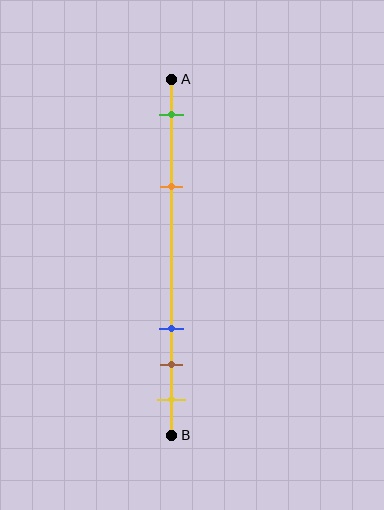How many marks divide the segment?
There are 5 marks dividing the segment.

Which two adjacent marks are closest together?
The brown and yellow marks are the closest adjacent pair.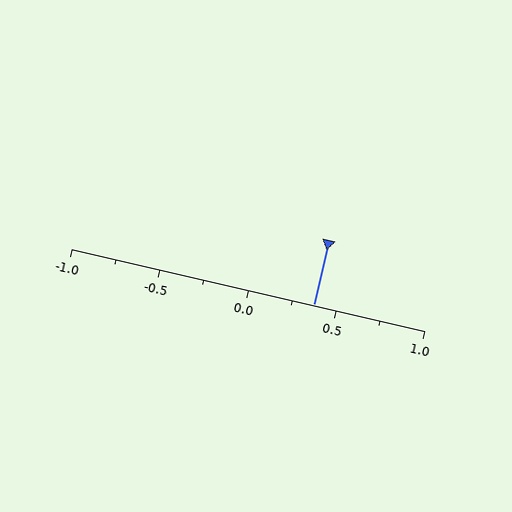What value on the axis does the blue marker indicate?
The marker indicates approximately 0.38.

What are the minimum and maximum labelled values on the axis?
The axis runs from -1.0 to 1.0.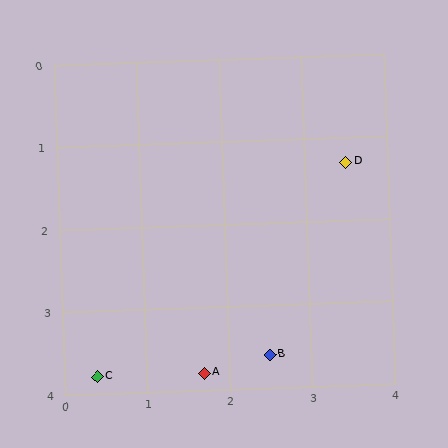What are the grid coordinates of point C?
Point C is at approximately (0.4, 3.8).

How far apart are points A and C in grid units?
Points A and C are about 1.3 grid units apart.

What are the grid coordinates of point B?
Point B is at approximately (2.5, 3.6).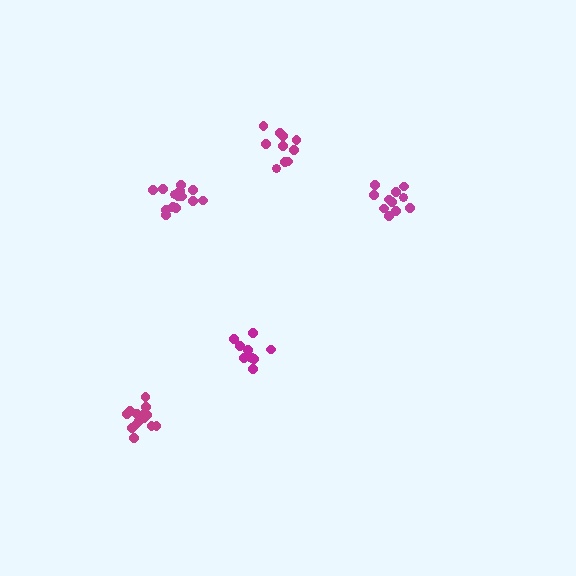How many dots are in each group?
Group 1: 11 dots, Group 2: 11 dots, Group 3: 12 dots, Group 4: 14 dots, Group 5: 16 dots (64 total).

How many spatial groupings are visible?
There are 5 spatial groupings.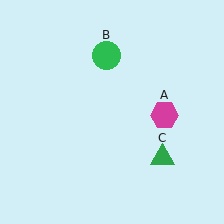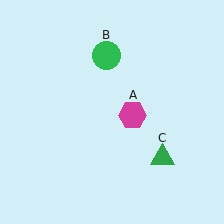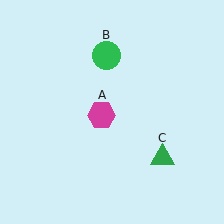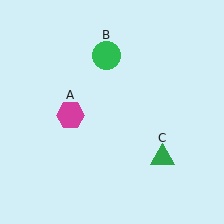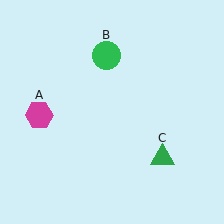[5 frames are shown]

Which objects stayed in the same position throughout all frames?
Green circle (object B) and green triangle (object C) remained stationary.